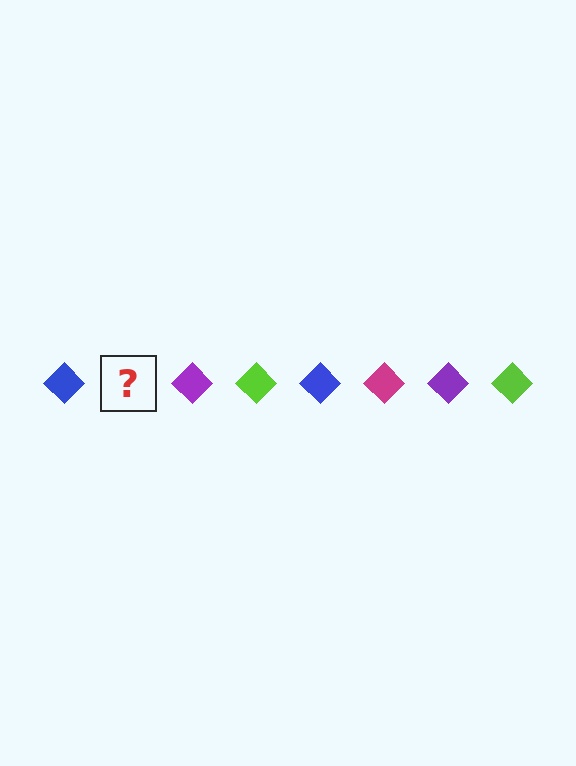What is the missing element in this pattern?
The missing element is a magenta diamond.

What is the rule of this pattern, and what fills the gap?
The rule is that the pattern cycles through blue, magenta, purple, lime diamonds. The gap should be filled with a magenta diamond.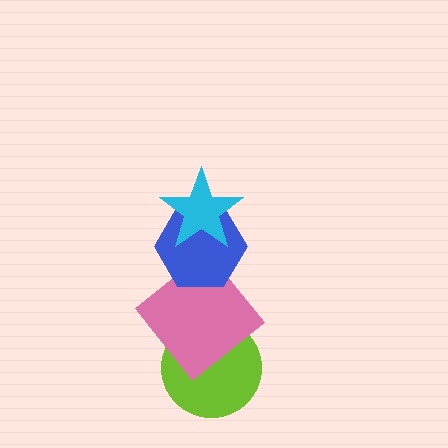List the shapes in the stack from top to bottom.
From top to bottom: the cyan star, the blue hexagon, the pink diamond, the lime circle.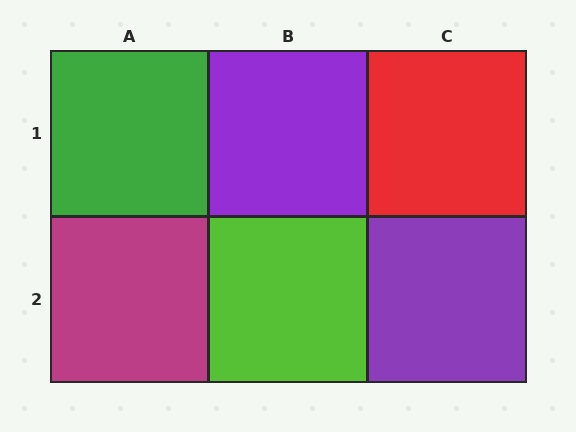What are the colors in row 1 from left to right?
Green, purple, red.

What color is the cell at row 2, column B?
Lime.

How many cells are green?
1 cell is green.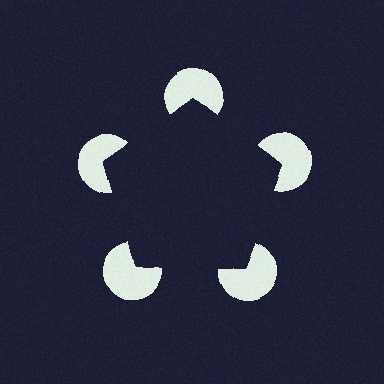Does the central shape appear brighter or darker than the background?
It typically appears slightly darker than the background, even though no actual brightness change is drawn.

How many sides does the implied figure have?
5 sides.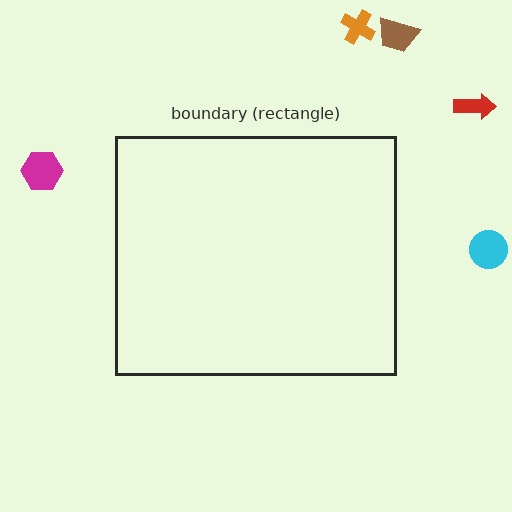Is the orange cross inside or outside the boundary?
Outside.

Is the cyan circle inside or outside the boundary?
Outside.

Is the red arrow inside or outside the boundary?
Outside.